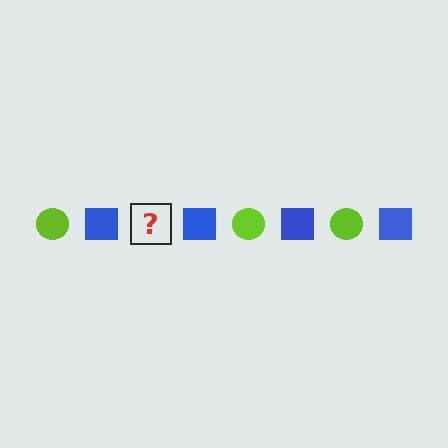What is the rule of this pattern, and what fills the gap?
The rule is that the pattern alternates between lime circle and blue square. The gap should be filled with a lime circle.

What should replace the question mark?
The question mark should be replaced with a lime circle.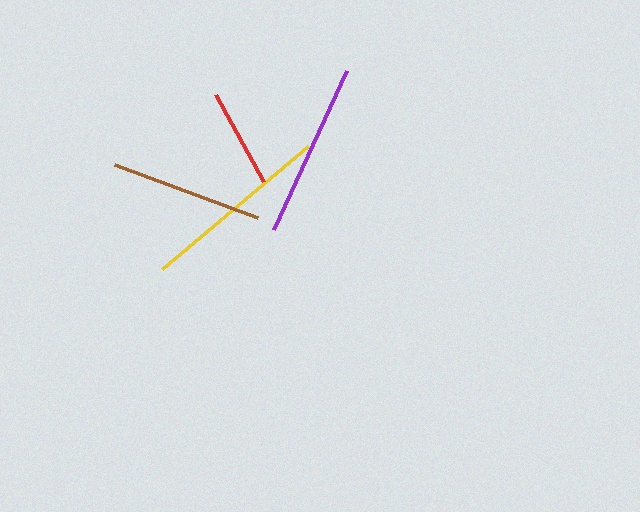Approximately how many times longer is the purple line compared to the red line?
The purple line is approximately 1.7 times the length of the red line.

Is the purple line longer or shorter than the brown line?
The purple line is longer than the brown line.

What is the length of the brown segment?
The brown segment is approximately 152 pixels long.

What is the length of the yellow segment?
The yellow segment is approximately 190 pixels long.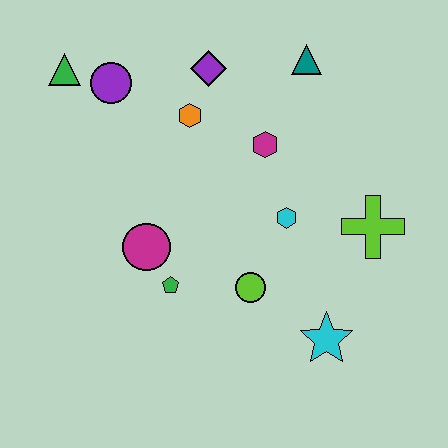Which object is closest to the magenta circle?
The green pentagon is closest to the magenta circle.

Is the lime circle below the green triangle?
Yes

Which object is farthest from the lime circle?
The green triangle is farthest from the lime circle.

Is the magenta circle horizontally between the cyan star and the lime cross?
No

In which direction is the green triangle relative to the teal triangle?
The green triangle is to the left of the teal triangle.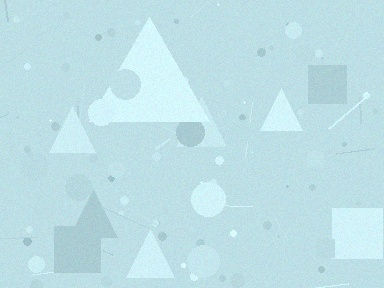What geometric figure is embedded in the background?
A triangle is embedded in the background.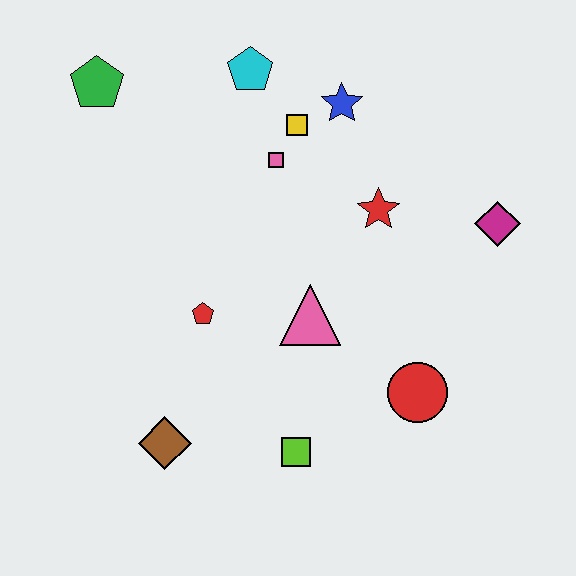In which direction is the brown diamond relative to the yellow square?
The brown diamond is below the yellow square.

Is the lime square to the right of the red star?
No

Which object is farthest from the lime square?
The green pentagon is farthest from the lime square.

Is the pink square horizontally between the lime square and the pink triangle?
No